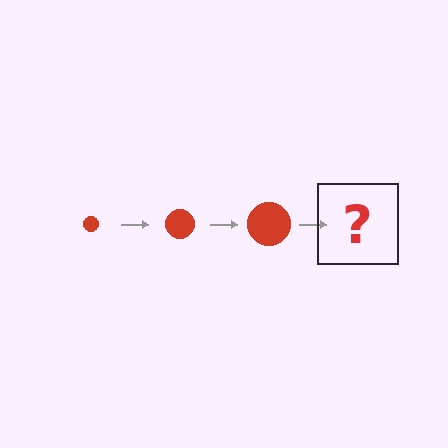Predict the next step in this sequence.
The next step is a red circle, larger than the previous one.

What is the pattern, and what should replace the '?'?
The pattern is that the circle gets progressively larger each step. The '?' should be a red circle, larger than the previous one.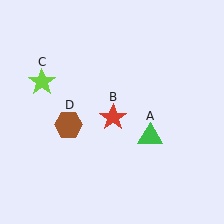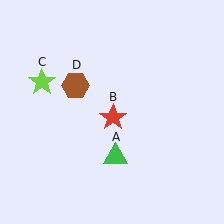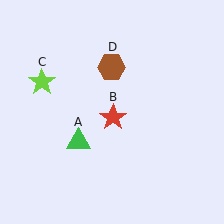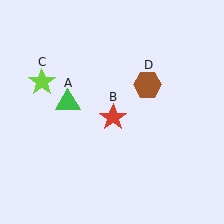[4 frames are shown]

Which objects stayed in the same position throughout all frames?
Red star (object B) and lime star (object C) remained stationary.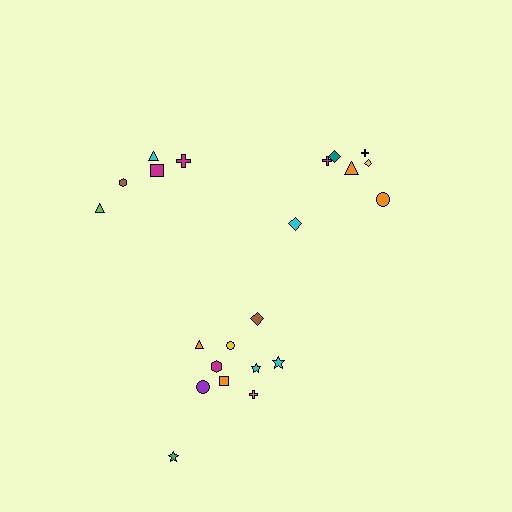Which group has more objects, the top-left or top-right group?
The top-right group.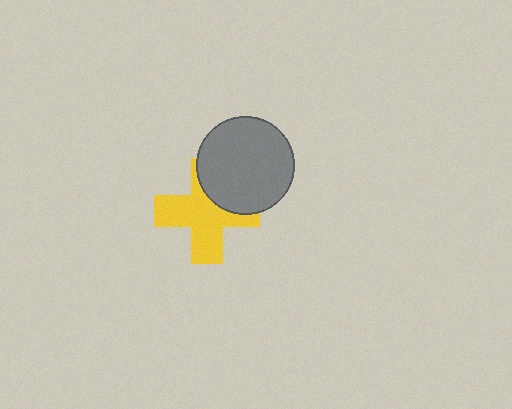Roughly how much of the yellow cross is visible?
Most of it is visible (roughly 70%).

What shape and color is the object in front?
The object in front is a gray circle.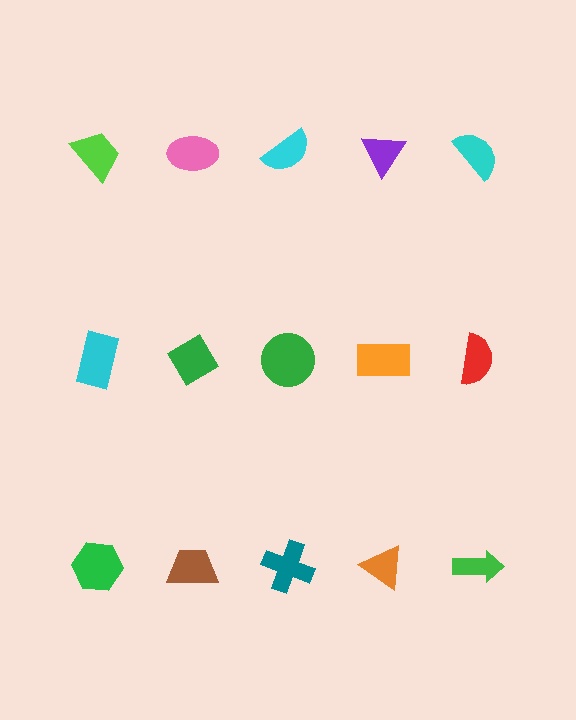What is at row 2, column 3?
A green circle.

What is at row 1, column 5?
A cyan semicircle.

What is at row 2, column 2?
A green diamond.